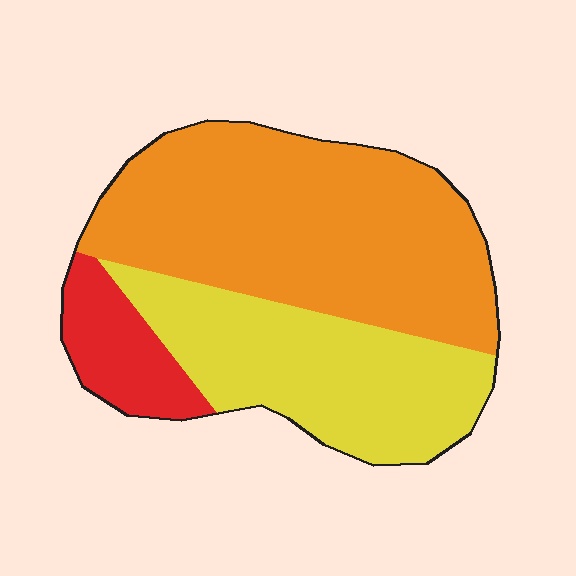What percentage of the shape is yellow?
Yellow takes up between a quarter and a half of the shape.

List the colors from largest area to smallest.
From largest to smallest: orange, yellow, red.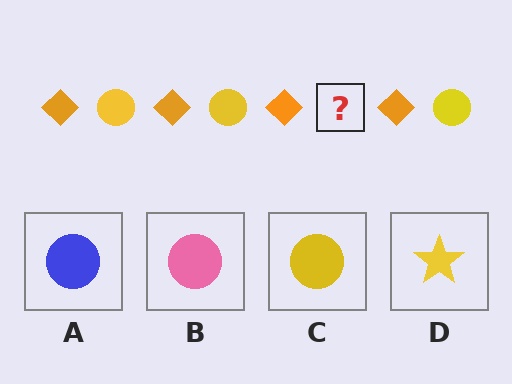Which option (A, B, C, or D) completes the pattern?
C.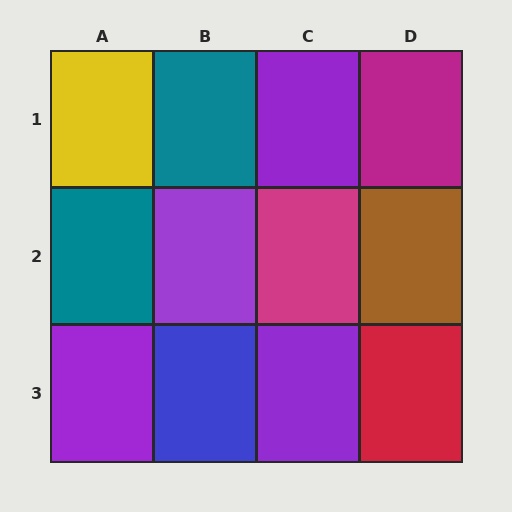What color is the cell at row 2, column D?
Brown.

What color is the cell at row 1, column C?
Purple.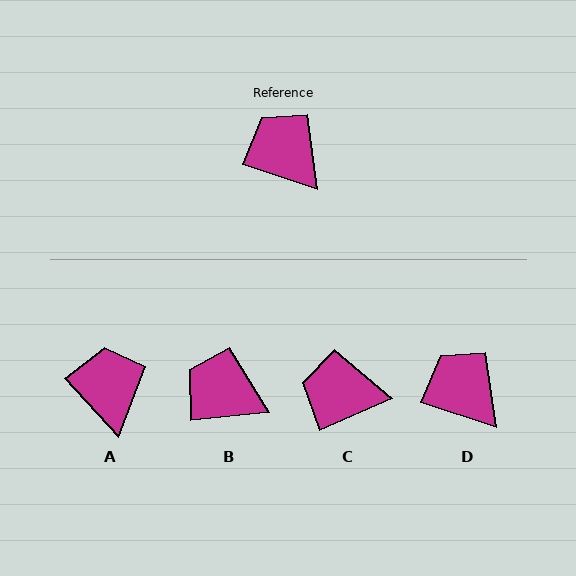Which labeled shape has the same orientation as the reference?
D.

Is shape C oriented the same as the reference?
No, it is off by about 42 degrees.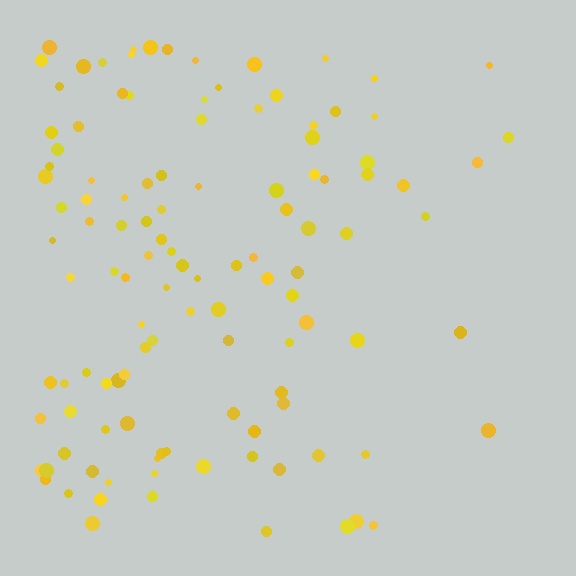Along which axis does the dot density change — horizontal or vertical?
Horizontal.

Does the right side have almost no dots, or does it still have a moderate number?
Still a moderate number, just noticeably fewer than the left.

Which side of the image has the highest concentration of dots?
The left.